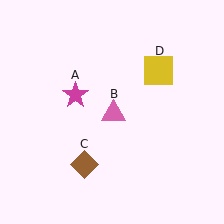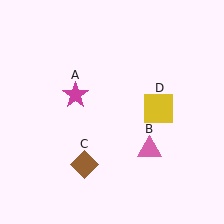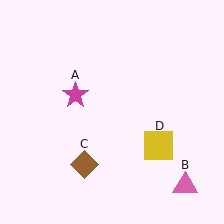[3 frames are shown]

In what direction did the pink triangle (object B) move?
The pink triangle (object B) moved down and to the right.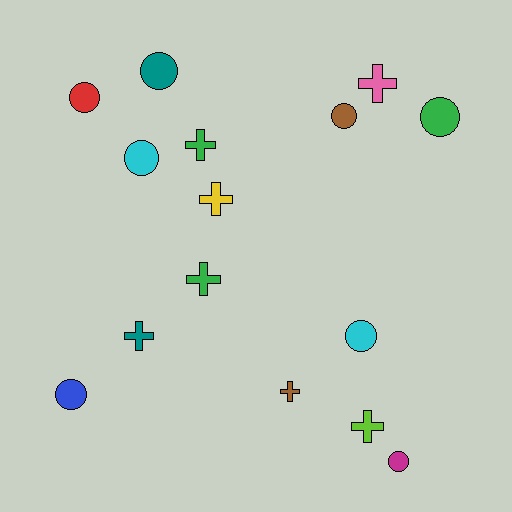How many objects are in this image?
There are 15 objects.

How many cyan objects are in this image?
There are 2 cyan objects.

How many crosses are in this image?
There are 7 crosses.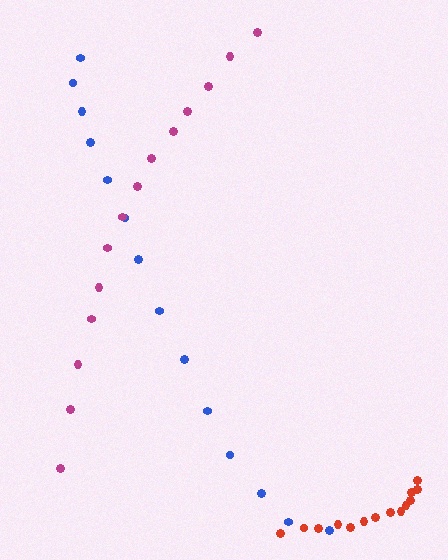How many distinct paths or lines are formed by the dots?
There are 3 distinct paths.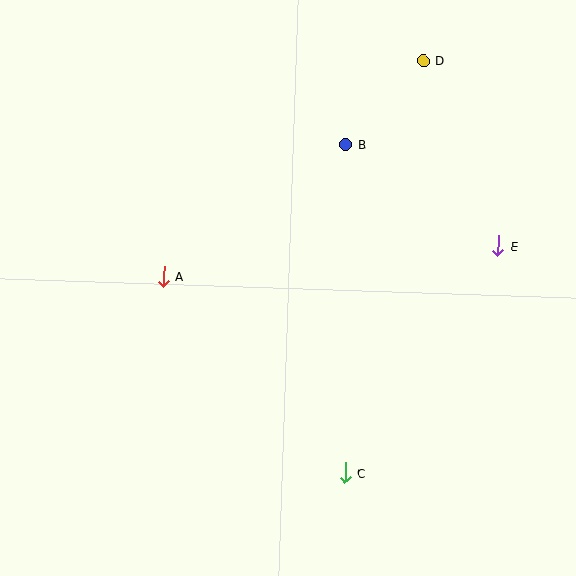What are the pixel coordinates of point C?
Point C is at (345, 473).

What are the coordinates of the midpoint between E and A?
The midpoint between E and A is at (331, 261).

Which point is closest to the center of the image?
Point A at (164, 276) is closest to the center.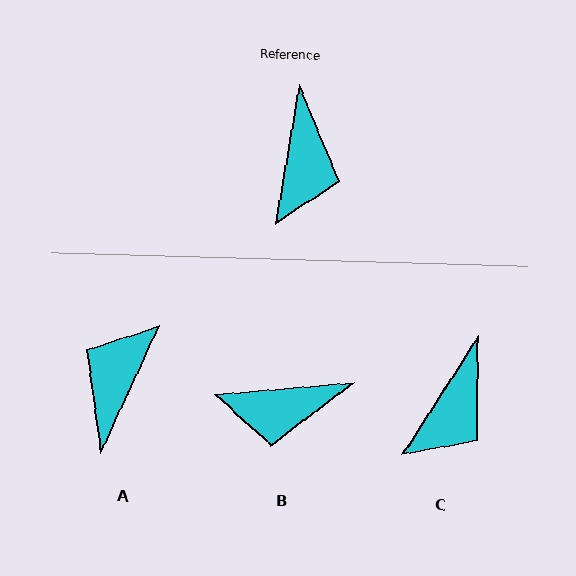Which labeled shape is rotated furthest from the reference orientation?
A, about 165 degrees away.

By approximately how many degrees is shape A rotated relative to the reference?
Approximately 165 degrees counter-clockwise.